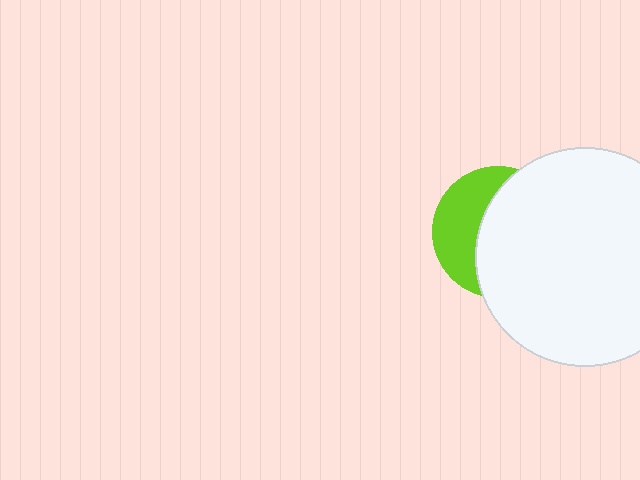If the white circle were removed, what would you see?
You would see the complete lime circle.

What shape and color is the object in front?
The object in front is a white circle.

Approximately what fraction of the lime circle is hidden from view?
Roughly 62% of the lime circle is hidden behind the white circle.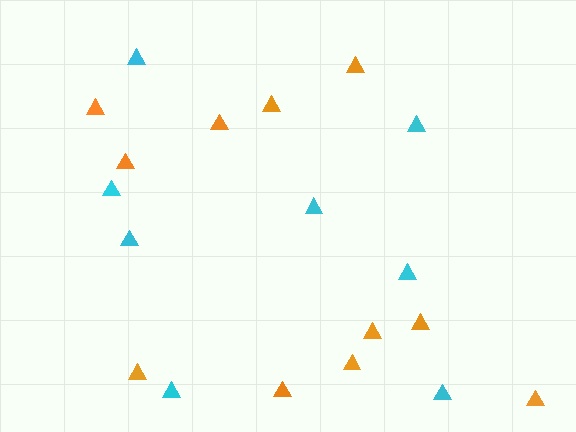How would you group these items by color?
There are 2 groups: one group of cyan triangles (8) and one group of orange triangles (11).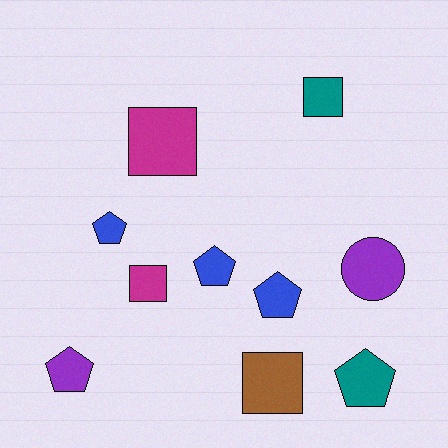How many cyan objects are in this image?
There are no cyan objects.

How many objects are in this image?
There are 10 objects.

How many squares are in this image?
There are 4 squares.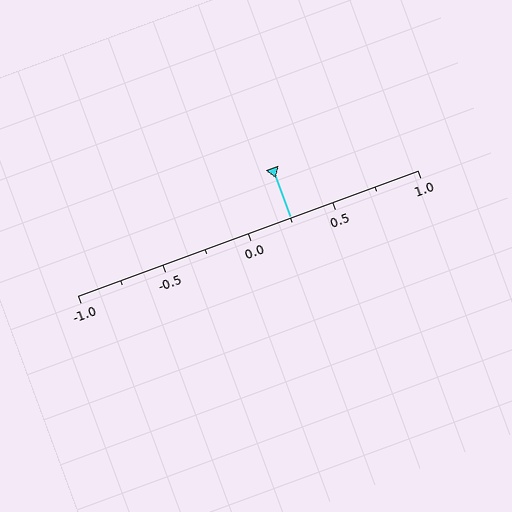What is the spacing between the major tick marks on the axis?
The major ticks are spaced 0.5 apart.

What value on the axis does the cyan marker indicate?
The marker indicates approximately 0.25.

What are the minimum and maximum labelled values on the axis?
The axis runs from -1.0 to 1.0.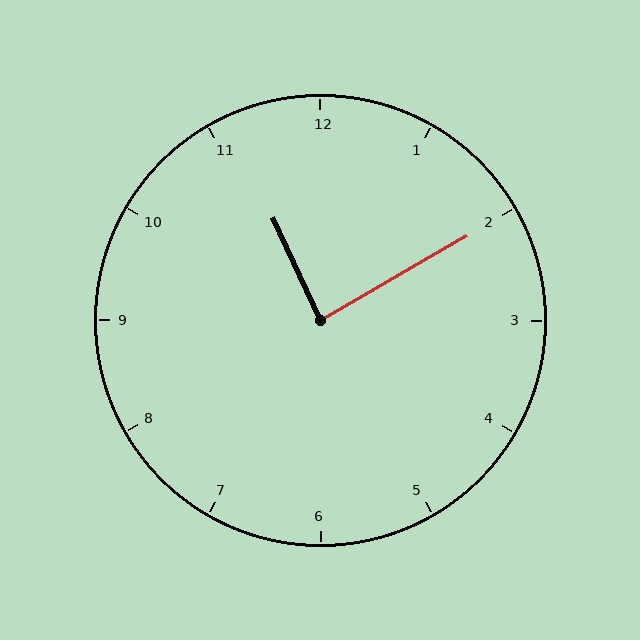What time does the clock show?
11:10.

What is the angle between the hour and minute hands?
Approximately 85 degrees.